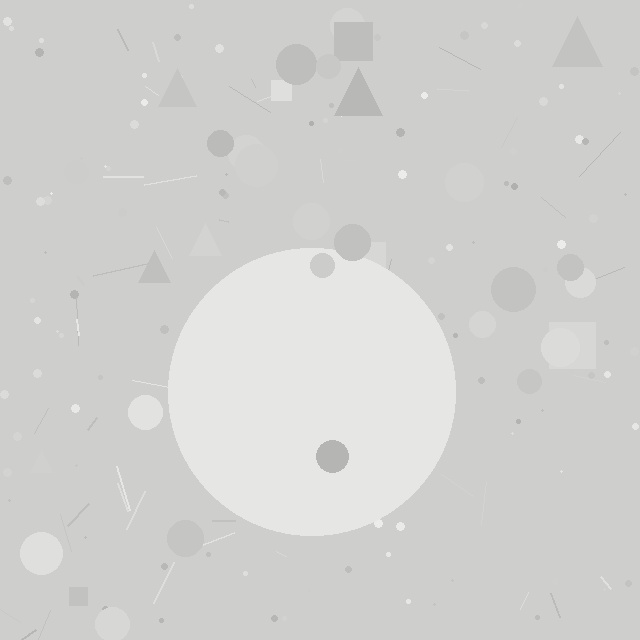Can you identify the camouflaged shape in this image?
The camouflaged shape is a circle.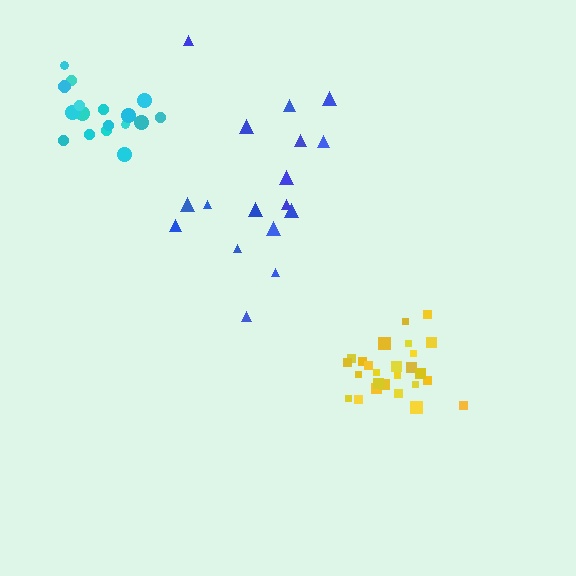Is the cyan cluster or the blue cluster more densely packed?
Cyan.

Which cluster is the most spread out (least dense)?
Blue.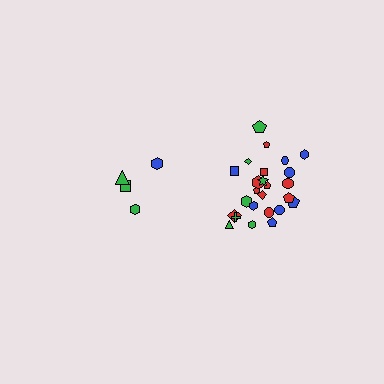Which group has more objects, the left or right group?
The right group.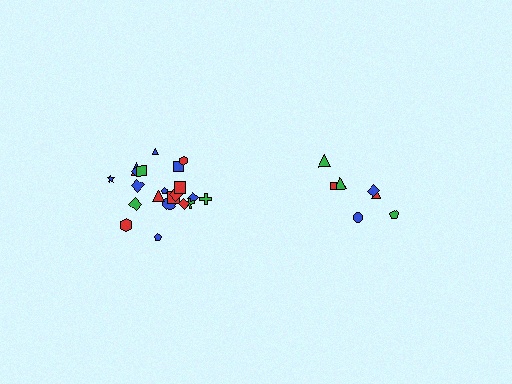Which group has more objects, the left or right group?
The left group.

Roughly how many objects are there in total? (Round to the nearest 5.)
Roughly 30 objects in total.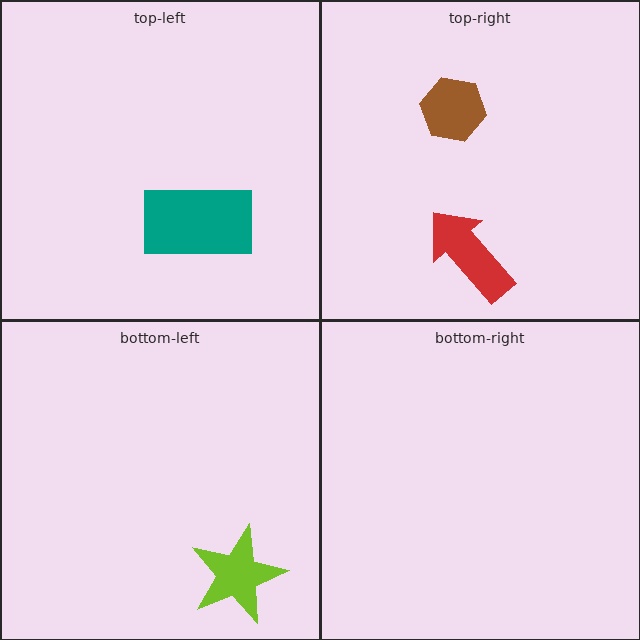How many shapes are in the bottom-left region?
1.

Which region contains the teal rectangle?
The top-left region.